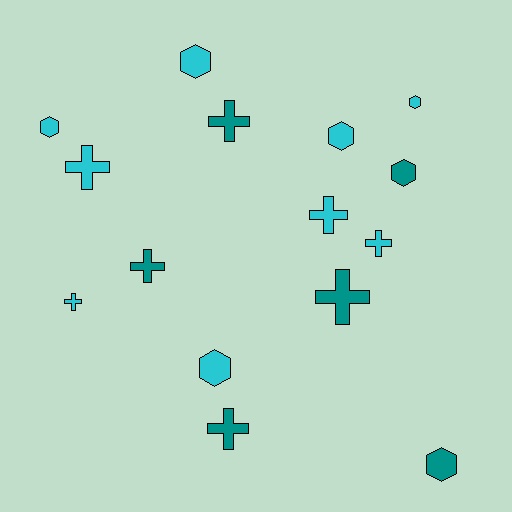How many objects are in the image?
There are 15 objects.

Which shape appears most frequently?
Cross, with 8 objects.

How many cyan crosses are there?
There are 4 cyan crosses.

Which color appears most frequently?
Cyan, with 9 objects.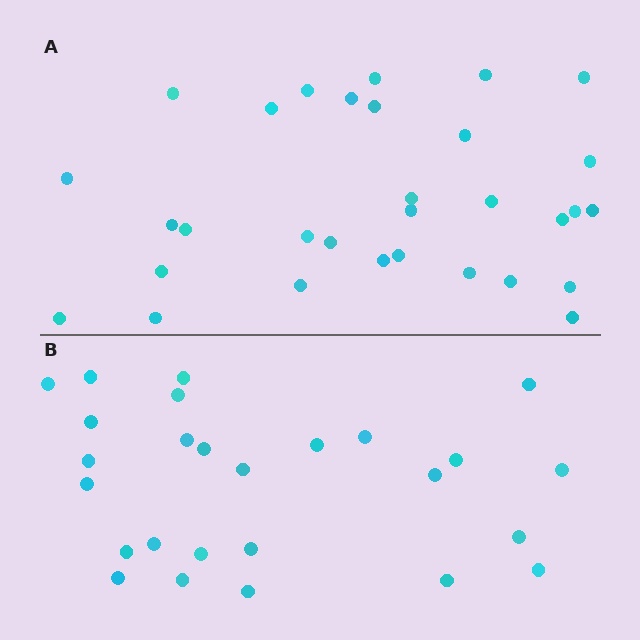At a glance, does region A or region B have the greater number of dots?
Region A (the top region) has more dots.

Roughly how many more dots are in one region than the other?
Region A has about 5 more dots than region B.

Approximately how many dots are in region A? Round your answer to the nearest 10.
About 30 dots. (The exact count is 31, which rounds to 30.)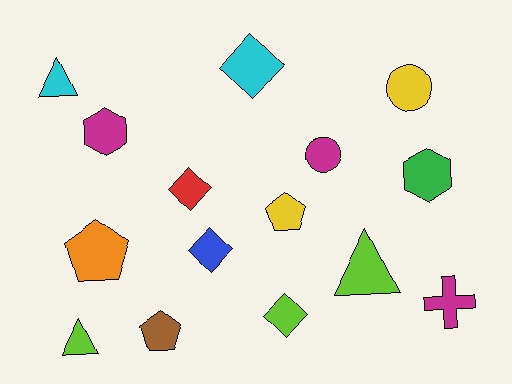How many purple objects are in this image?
There are no purple objects.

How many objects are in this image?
There are 15 objects.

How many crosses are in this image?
There is 1 cross.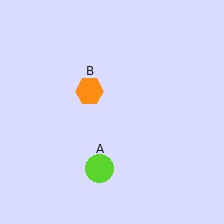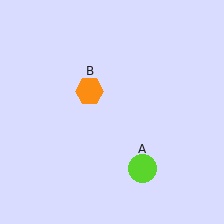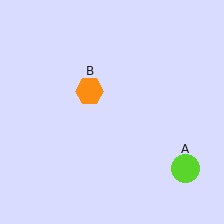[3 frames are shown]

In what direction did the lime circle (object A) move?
The lime circle (object A) moved right.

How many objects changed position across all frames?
1 object changed position: lime circle (object A).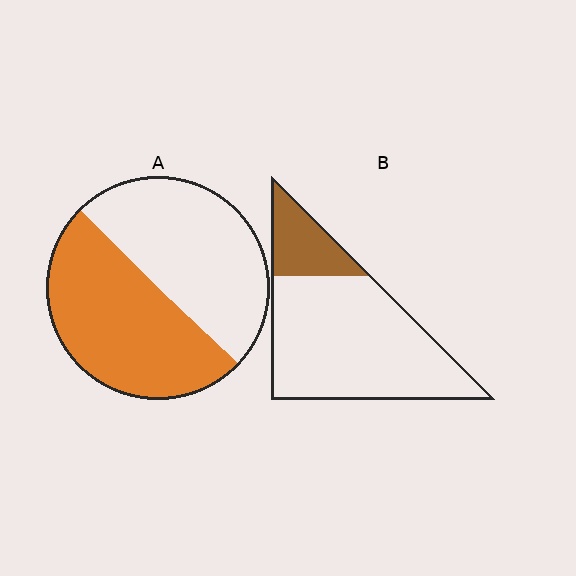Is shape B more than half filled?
No.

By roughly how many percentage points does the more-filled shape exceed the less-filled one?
By roughly 30 percentage points (A over B).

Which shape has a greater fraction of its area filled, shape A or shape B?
Shape A.